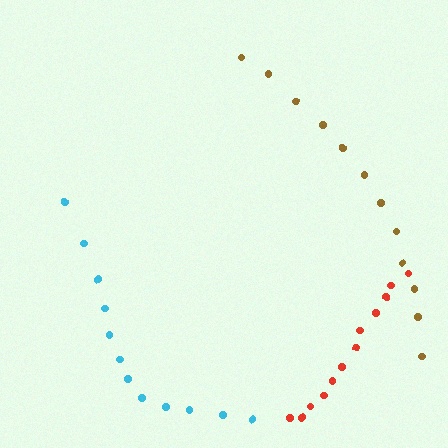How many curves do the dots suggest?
There are 3 distinct paths.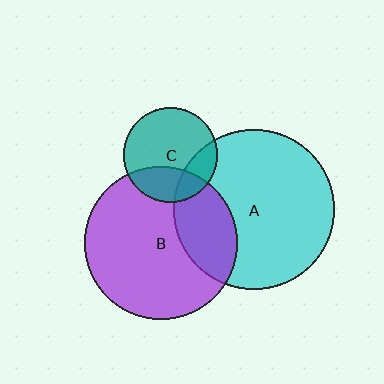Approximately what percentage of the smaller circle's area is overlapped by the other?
Approximately 25%.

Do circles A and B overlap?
Yes.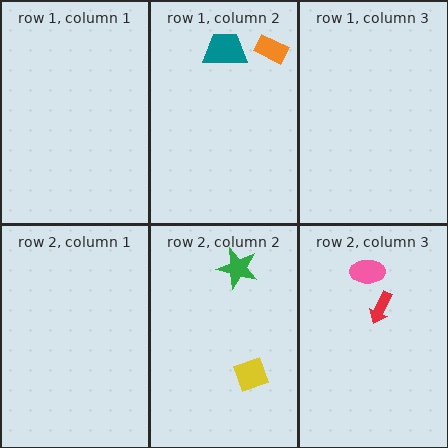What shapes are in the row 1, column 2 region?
The orange rectangle, the teal trapezoid.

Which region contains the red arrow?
The row 2, column 3 region.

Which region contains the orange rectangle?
The row 1, column 2 region.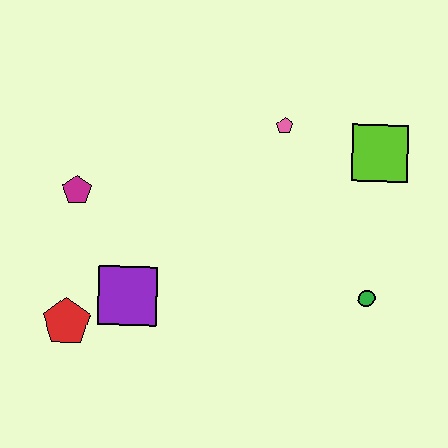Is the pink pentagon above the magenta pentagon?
Yes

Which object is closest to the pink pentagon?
The lime square is closest to the pink pentagon.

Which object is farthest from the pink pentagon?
The red pentagon is farthest from the pink pentagon.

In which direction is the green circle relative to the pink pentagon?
The green circle is below the pink pentagon.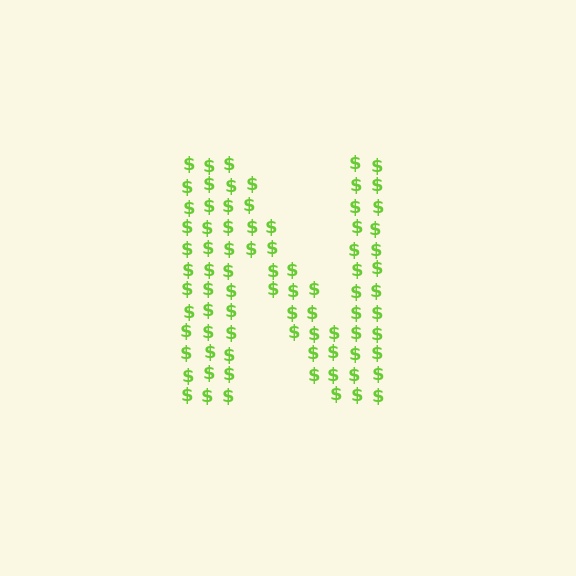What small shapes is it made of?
It is made of small dollar signs.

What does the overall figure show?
The overall figure shows the letter N.